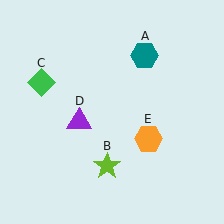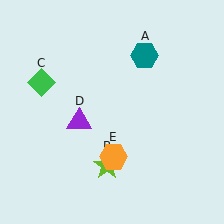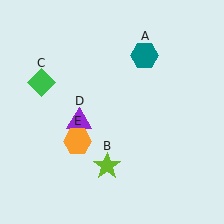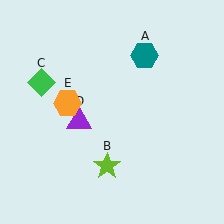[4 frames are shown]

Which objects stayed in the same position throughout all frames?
Teal hexagon (object A) and lime star (object B) and green diamond (object C) and purple triangle (object D) remained stationary.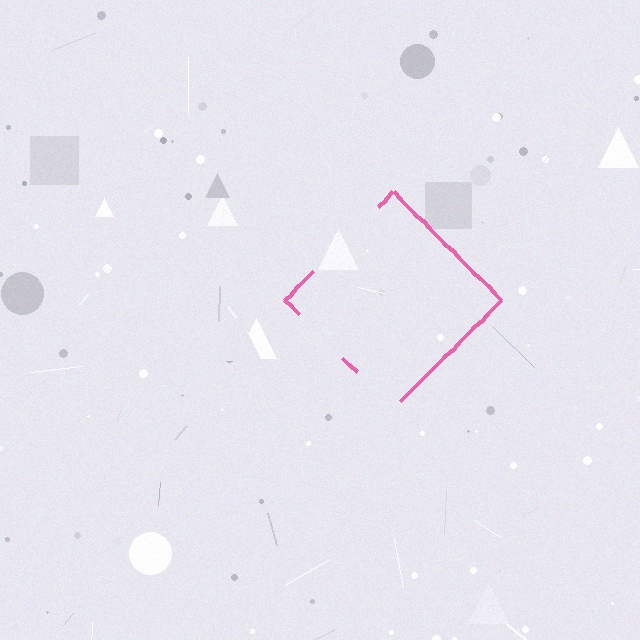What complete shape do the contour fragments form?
The contour fragments form a diamond.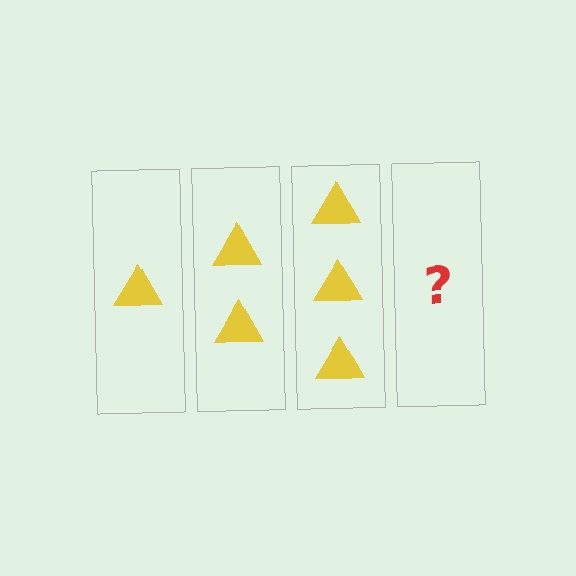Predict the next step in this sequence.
The next step is 4 triangles.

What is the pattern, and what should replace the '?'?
The pattern is that each step adds one more triangle. The '?' should be 4 triangles.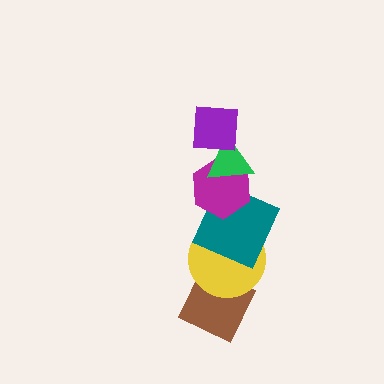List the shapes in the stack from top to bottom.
From top to bottom: the purple square, the green triangle, the magenta hexagon, the teal square, the yellow circle, the brown diamond.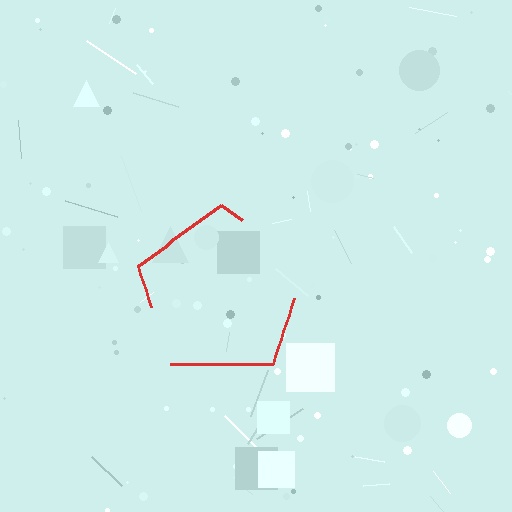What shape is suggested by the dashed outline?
The dashed outline suggests a pentagon.